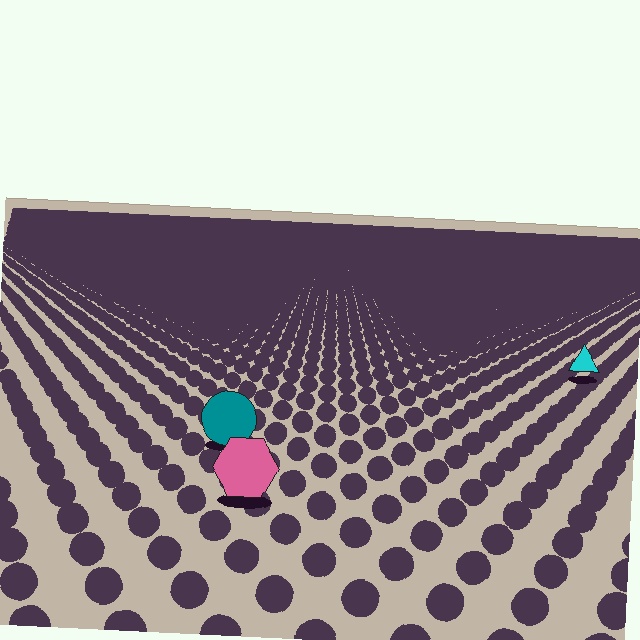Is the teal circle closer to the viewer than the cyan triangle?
Yes. The teal circle is closer — you can tell from the texture gradient: the ground texture is coarser near it.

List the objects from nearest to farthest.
From nearest to farthest: the pink hexagon, the teal circle, the cyan triangle.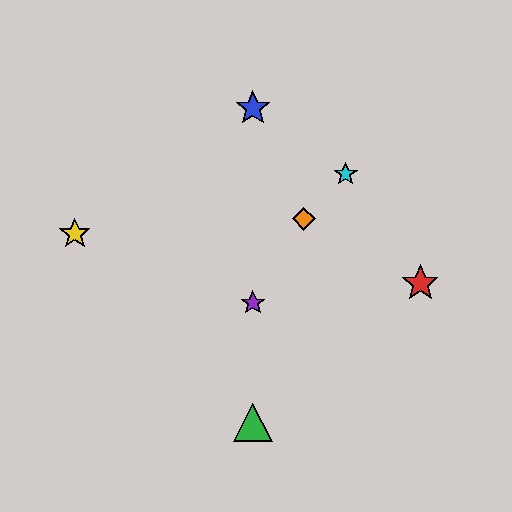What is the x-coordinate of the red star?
The red star is at x≈420.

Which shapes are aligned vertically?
The blue star, the green triangle, the purple star are aligned vertically.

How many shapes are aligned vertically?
3 shapes (the blue star, the green triangle, the purple star) are aligned vertically.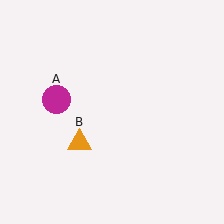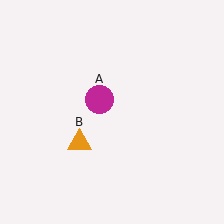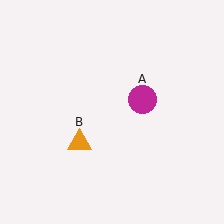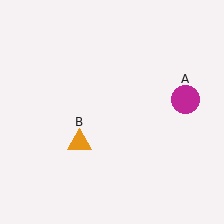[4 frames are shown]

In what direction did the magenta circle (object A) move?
The magenta circle (object A) moved right.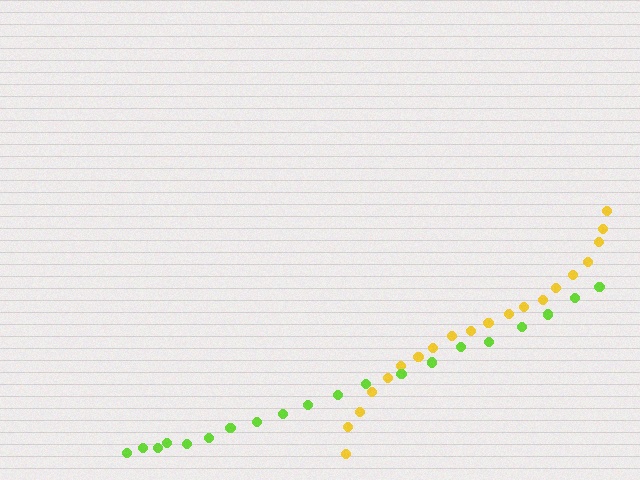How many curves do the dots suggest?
There are 2 distinct paths.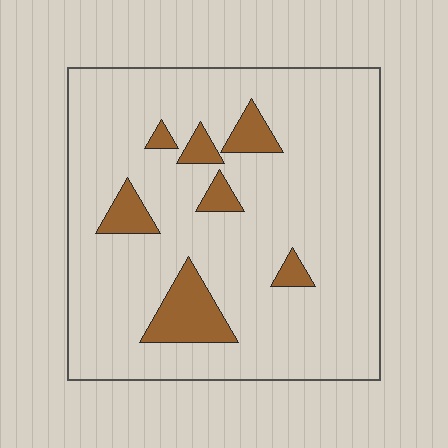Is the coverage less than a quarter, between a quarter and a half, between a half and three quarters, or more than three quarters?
Less than a quarter.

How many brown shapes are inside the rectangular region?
7.